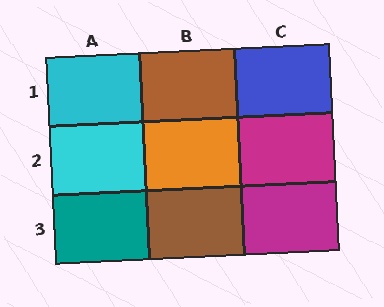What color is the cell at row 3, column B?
Brown.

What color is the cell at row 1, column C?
Blue.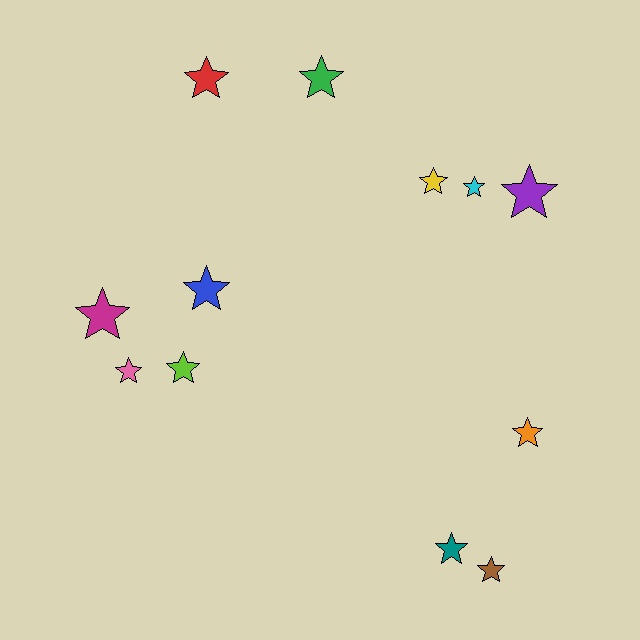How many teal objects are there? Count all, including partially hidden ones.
There is 1 teal object.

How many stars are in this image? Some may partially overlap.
There are 12 stars.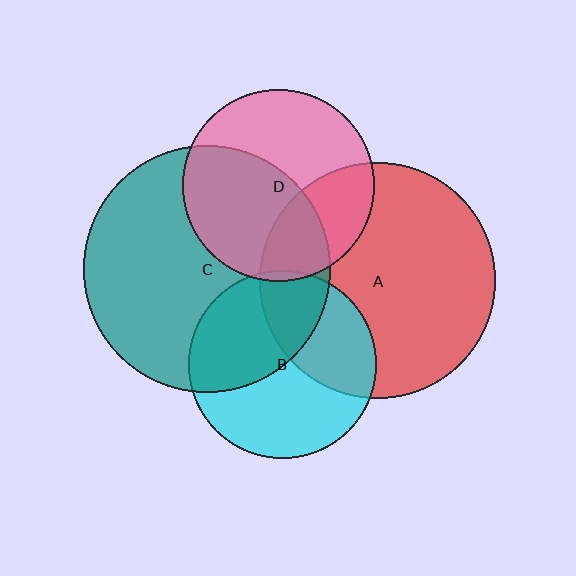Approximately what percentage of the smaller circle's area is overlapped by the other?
Approximately 20%.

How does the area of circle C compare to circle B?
Approximately 1.7 times.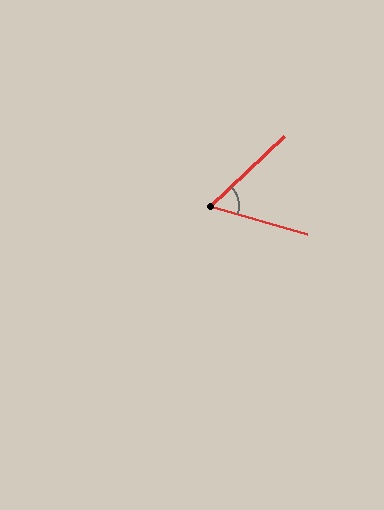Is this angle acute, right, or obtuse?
It is acute.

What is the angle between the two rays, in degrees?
Approximately 60 degrees.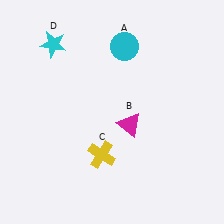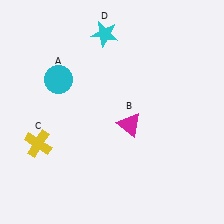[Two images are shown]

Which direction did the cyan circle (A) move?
The cyan circle (A) moved left.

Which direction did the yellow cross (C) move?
The yellow cross (C) moved left.